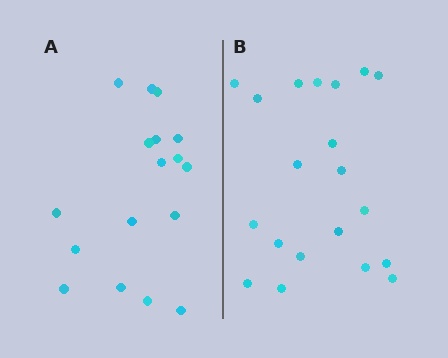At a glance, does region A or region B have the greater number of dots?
Region B (the right region) has more dots.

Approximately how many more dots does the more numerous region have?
Region B has just a few more — roughly 2 or 3 more dots than region A.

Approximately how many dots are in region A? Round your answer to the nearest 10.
About 20 dots. (The exact count is 17, which rounds to 20.)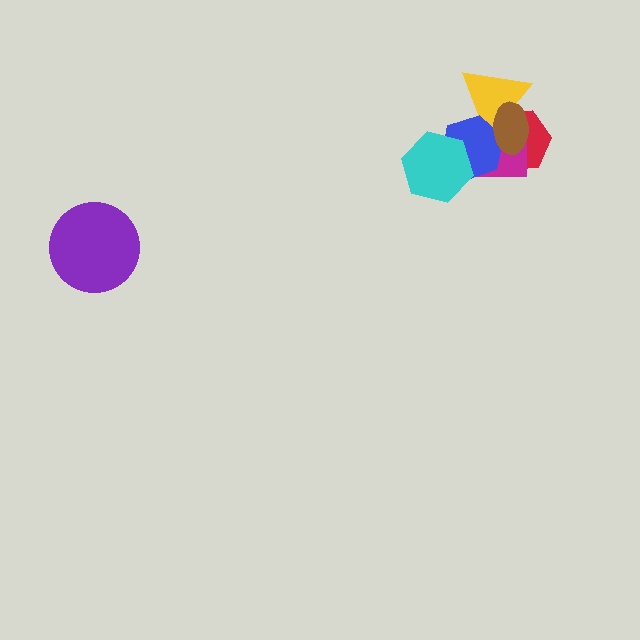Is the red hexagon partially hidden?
Yes, it is partially covered by another shape.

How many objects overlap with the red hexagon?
4 objects overlap with the red hexagon.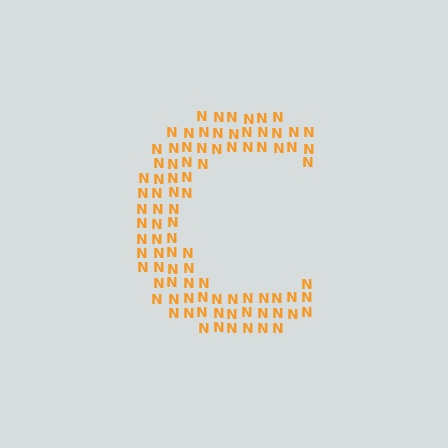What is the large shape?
The large shape is the letter C.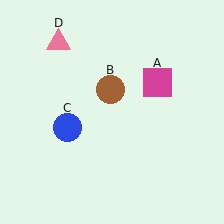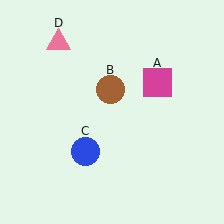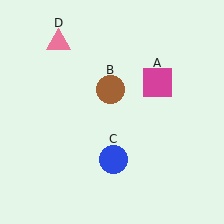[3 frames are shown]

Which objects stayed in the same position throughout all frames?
Magenta square (object A) and brown circle (object B) and pink triangle (object D) remained stationary.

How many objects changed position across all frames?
1 object changed position: blue circle (object C).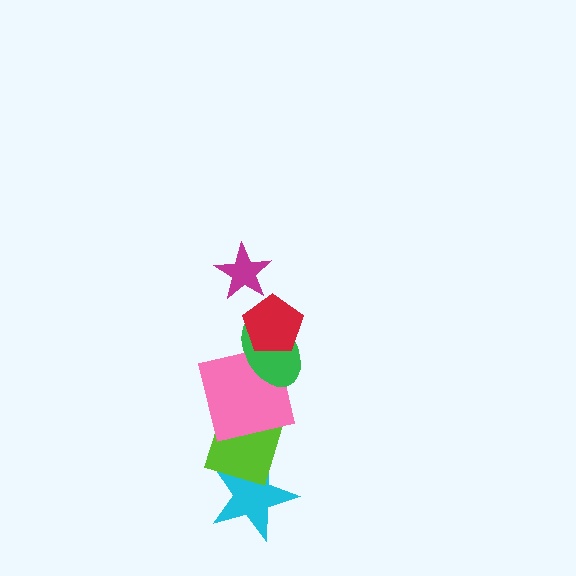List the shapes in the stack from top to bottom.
From top to bottom: the magenta star, the red pentagon, the green ellipse, the pink square, the lime diamond, the cyan star.